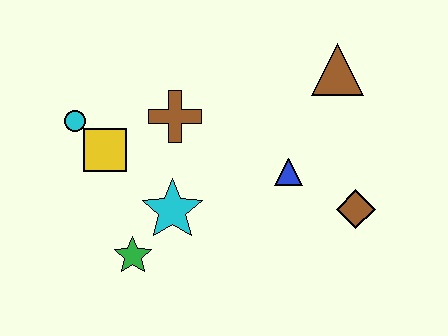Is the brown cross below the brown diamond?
No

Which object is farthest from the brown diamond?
The cyan circle is farthest from the brown diamond.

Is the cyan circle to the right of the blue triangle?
No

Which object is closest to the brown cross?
The yellow square is closest to the brown cross.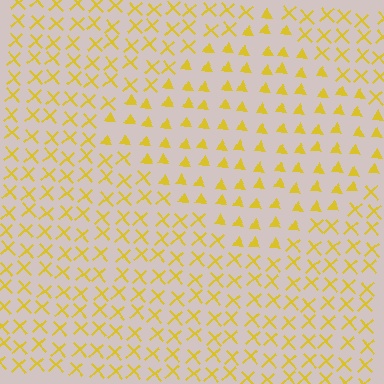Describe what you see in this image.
The image is filled with small yellow elements arranged in a uniform grid. A diamond-shaped region contains triangles, while the surrounding area contains X marks. The boundary is defined purely by the change in element shape.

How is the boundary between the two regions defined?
The boundary is defined by a change in element shape: triangles inside vs. X marks outside. All elements share the same color and spacing.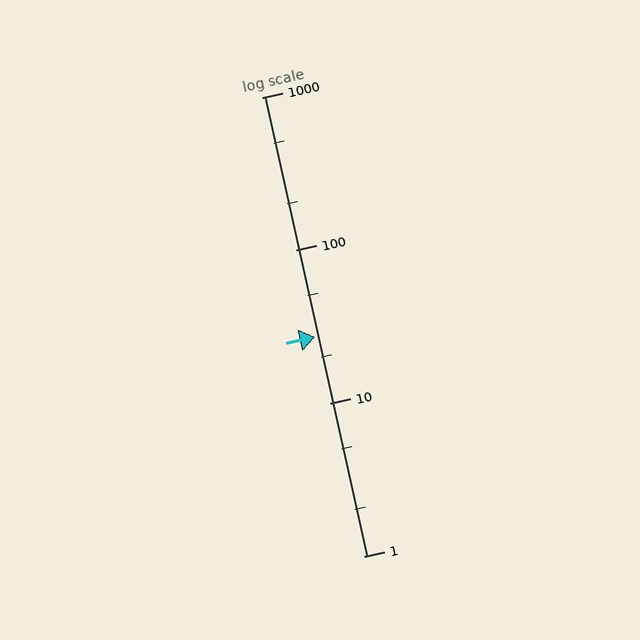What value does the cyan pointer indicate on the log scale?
The pointer indicates approximately 27.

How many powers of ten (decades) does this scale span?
The scale spans 3 decades, from 1 to 1000.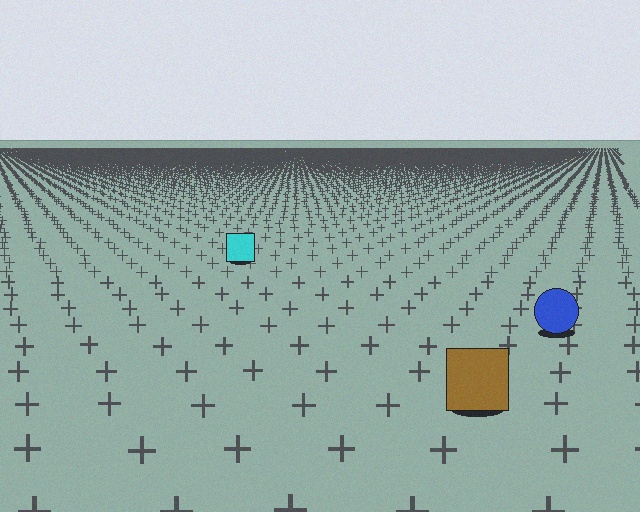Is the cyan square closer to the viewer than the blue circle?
No. The blue circle is closer — you can tell from the texture gradient: the ground texture is coarser near it.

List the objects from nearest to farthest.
From nearest to farthest: the brown square, the blue circle, the cyan square.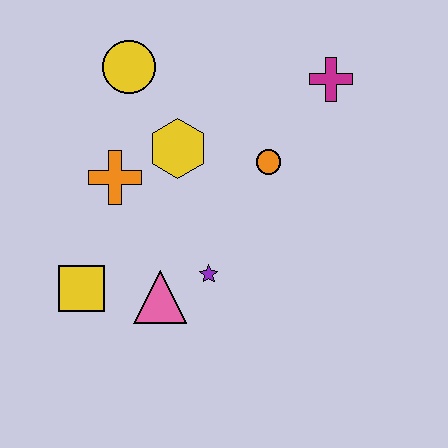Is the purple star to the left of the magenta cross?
Yes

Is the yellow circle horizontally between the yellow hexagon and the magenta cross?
No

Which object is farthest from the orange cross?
The magenta cross is farthest from the orange cross.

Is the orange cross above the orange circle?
No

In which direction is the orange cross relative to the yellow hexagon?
The orange cross is to the left of the yellow hexagon.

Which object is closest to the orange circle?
The yellow hexagon is closest to the orange circle.